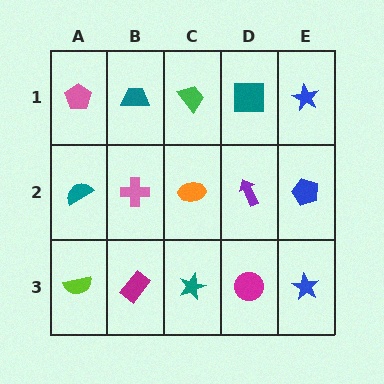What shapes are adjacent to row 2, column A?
A pink pentagon (row 1, column A), a lime semicircle (row 3, column A), a pink cross (row 2, column B).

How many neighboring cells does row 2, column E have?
3.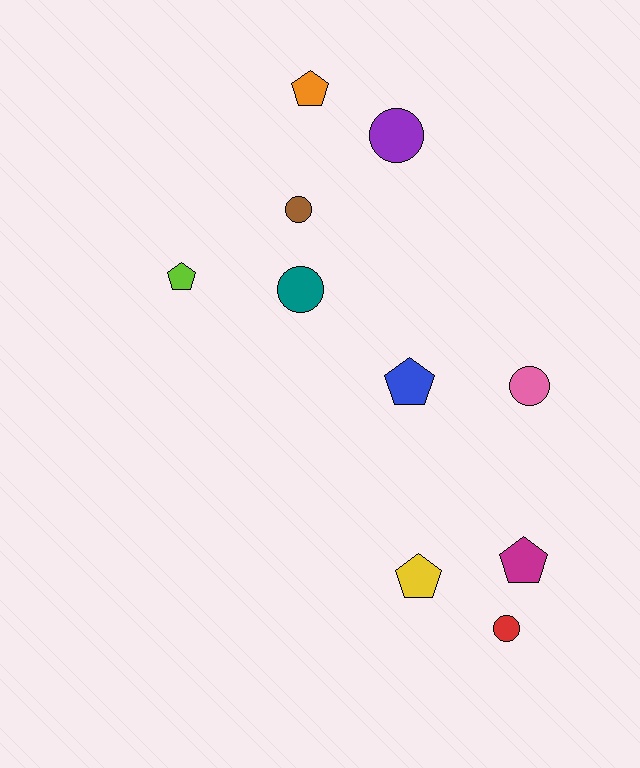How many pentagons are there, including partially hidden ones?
There are 5 pentagons.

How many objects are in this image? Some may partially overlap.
There are 10 objects.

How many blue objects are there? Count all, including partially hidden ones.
There is 1 blue object.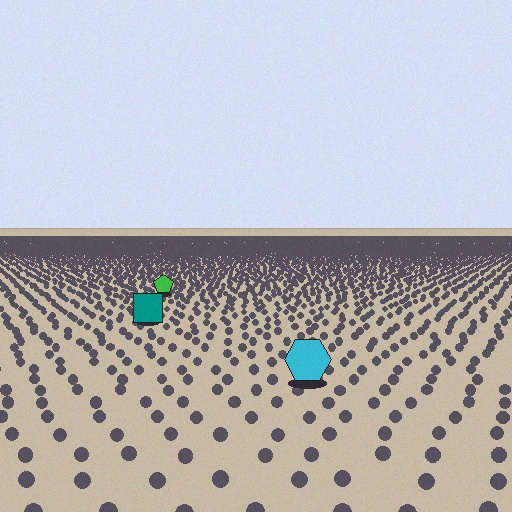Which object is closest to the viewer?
The cyan hexagon is closest. The texture marks near it are larger and more spread out.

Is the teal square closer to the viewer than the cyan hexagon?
No. The cyan hexagon is closer — you can tell from the texture gradient: the ground texture is coarser near it.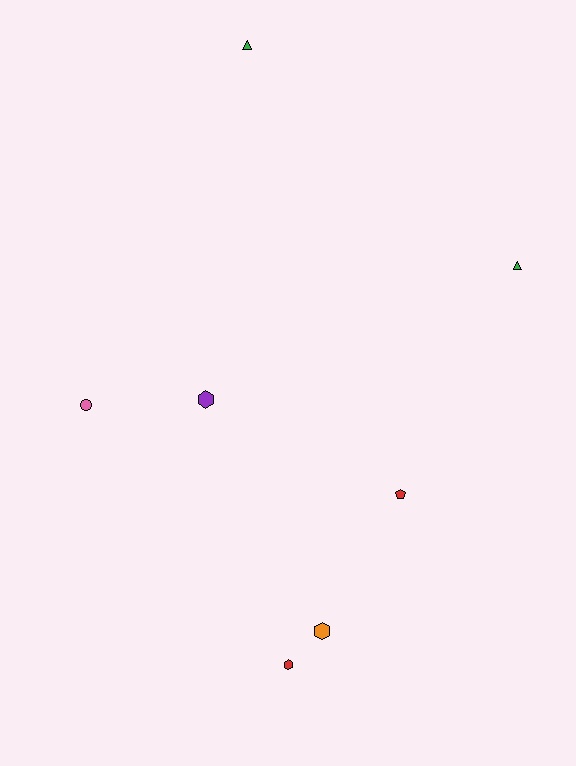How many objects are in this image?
There are 7 objects.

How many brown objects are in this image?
There are no brown objects.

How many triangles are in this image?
There are 2 triangles.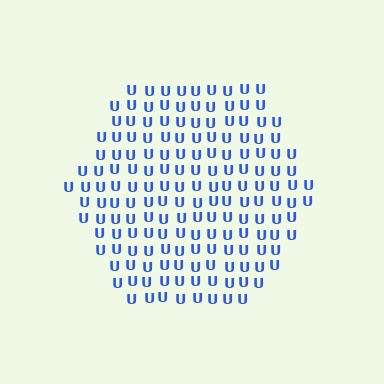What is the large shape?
The large shape is a hexagon.